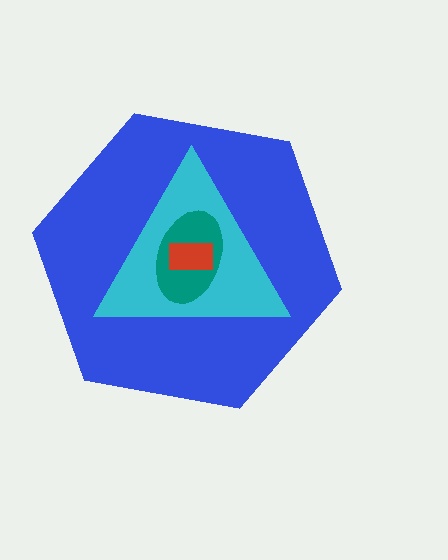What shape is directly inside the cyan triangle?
The teal ellipse.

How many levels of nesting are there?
4.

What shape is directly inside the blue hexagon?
The cyan triangle.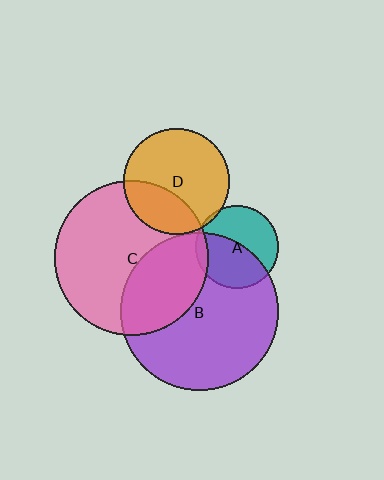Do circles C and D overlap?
Yes.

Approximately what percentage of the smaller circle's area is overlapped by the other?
Approximately 30%.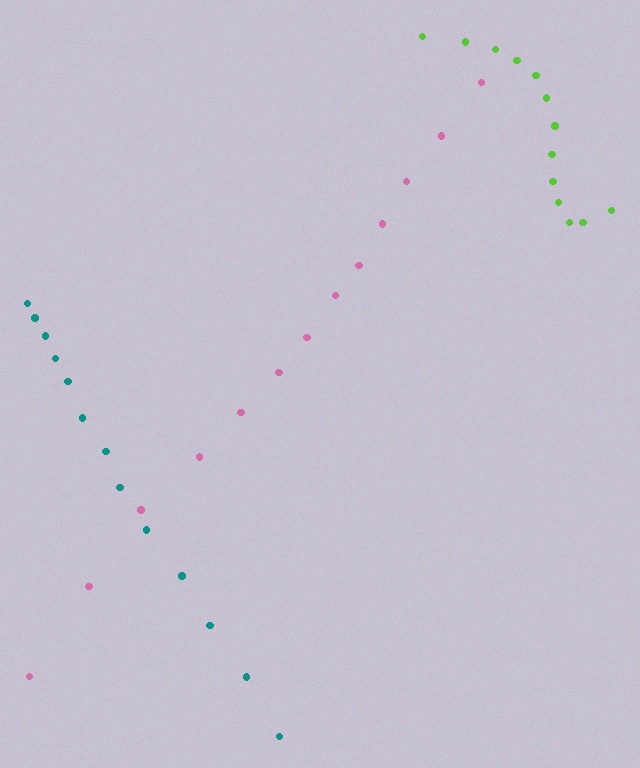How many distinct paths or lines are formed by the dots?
There are 3 distinct paths.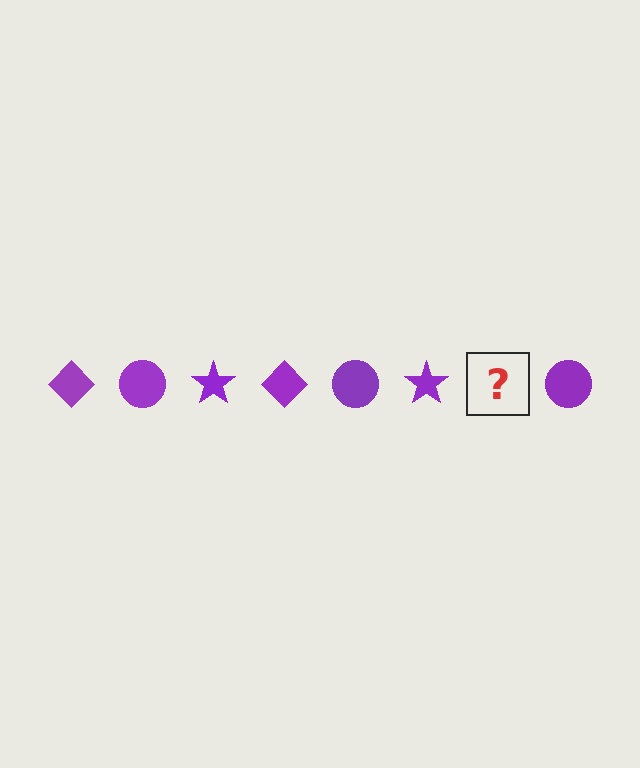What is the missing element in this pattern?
The missing element is a purple diamond.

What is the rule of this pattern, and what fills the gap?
The rule is that the pattern cycles through diamond, circle, star shapes in purple. The gap should be filled with a purple diamond.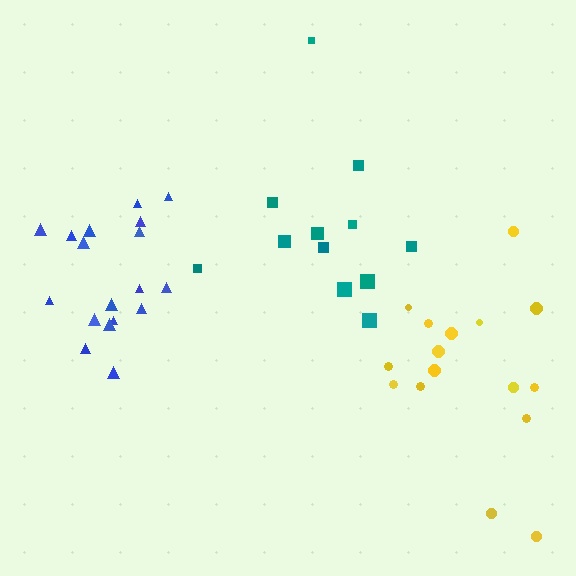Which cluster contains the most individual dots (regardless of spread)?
Blue (18).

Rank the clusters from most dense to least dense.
blue, yellow, teal.